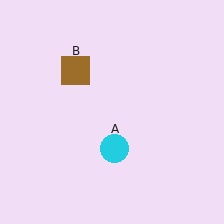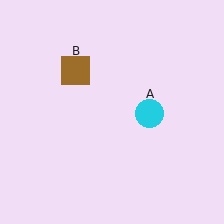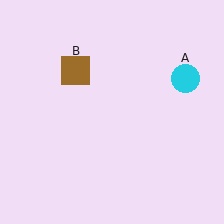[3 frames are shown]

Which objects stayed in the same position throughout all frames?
Brown square (object B) remained stationary.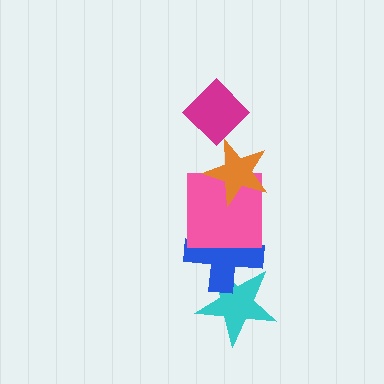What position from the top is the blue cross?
The blue cross is 4th from the top.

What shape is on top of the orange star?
The magenta diamond is on top of the orange star.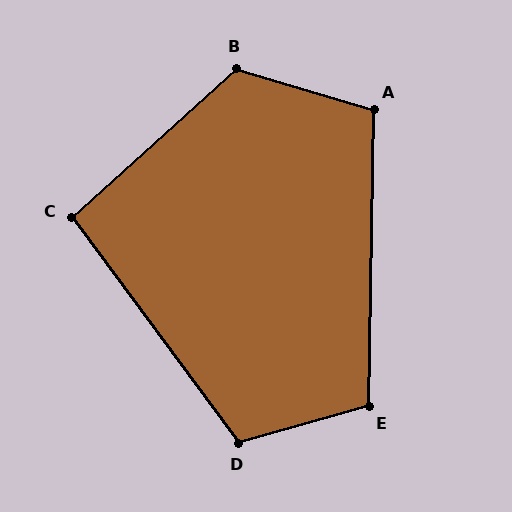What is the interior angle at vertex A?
Approximately 105 degrees (obtuse).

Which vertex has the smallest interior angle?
C, at approximately 96 degrees.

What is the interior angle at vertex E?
Approximately 107 degrees (obtuse).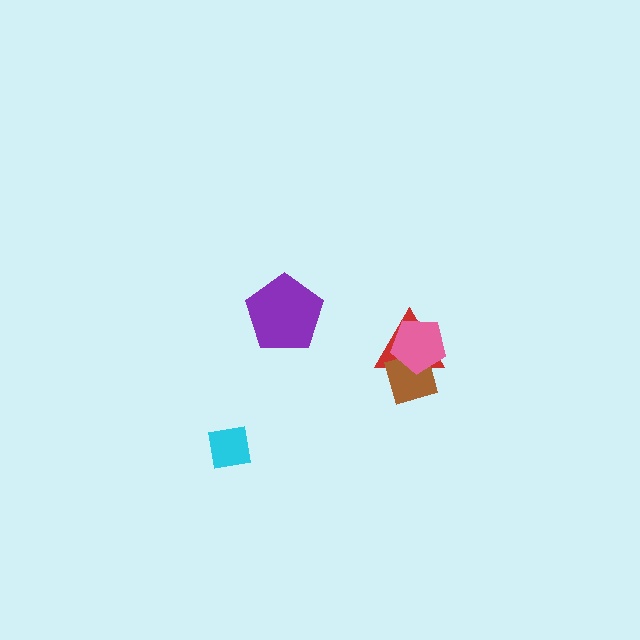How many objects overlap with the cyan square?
0 objects overlap with the cyan square.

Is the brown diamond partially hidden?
Yes, it is partially covered by another shape.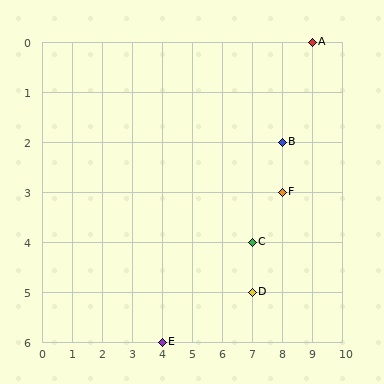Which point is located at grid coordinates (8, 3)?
Point F is at (8, 3).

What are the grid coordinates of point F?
Point F is at grid coordinates (8, 3).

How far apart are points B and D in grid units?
Points B and D are 1 column and 3 rows apart (about 3.2 grid units diagonally).